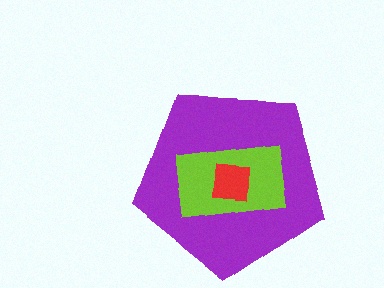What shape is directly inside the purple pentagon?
The lime rectangle.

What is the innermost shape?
The red square.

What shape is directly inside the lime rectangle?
The red square.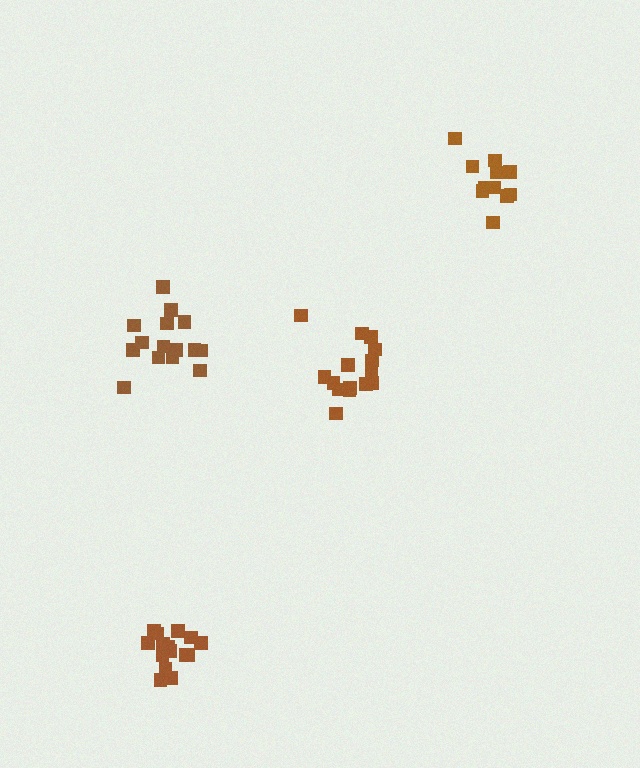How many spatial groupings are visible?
There are 4 spatial groupings.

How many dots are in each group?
Group 1: 15 dots, Group 2: 11 dots, Group 3: 15 dots, Group 4: 15 dots (56 total).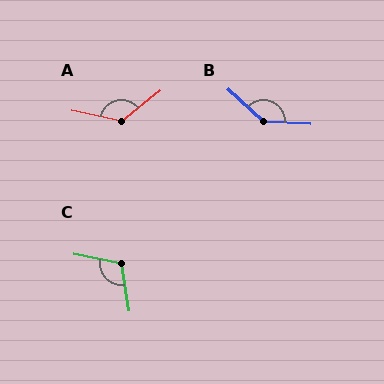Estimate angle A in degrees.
Approximately 129 degrees.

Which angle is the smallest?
C, at approximately 111 degrees.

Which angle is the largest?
B, at approximately 141 degrees.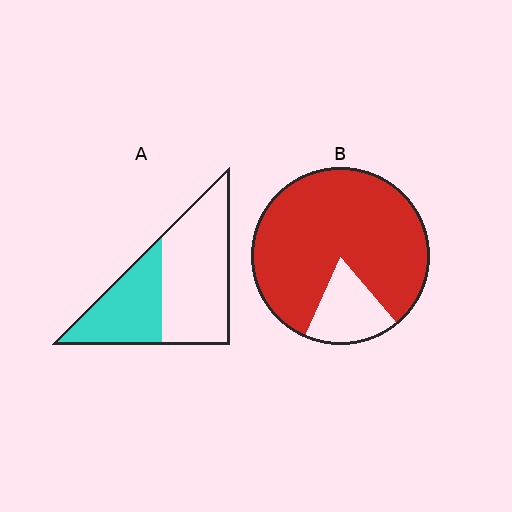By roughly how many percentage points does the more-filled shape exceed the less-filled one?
By roughly 45 percentage points (B over A).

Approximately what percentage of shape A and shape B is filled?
A is approximately 40% and B is approximately 80%.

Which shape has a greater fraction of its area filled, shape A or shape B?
Shape B.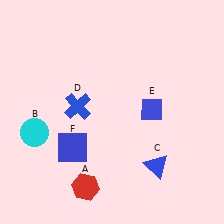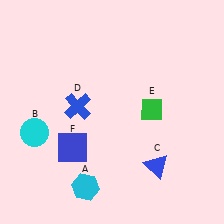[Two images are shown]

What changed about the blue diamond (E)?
In Image 1, E is blue. In Image 2, it changed to green.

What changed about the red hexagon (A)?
In Image 1, A is red. In Image 2, it changed to cyan.